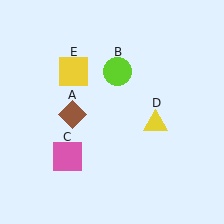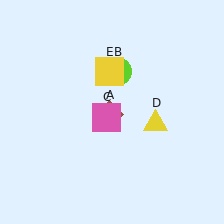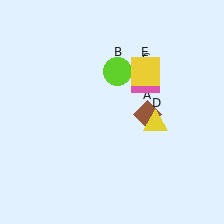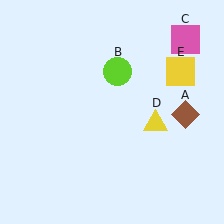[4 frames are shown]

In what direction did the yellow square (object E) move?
The yellow square (object E) moved right.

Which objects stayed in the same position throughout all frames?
Lime circle (object B) and yellow triangle (object D) remained stationary.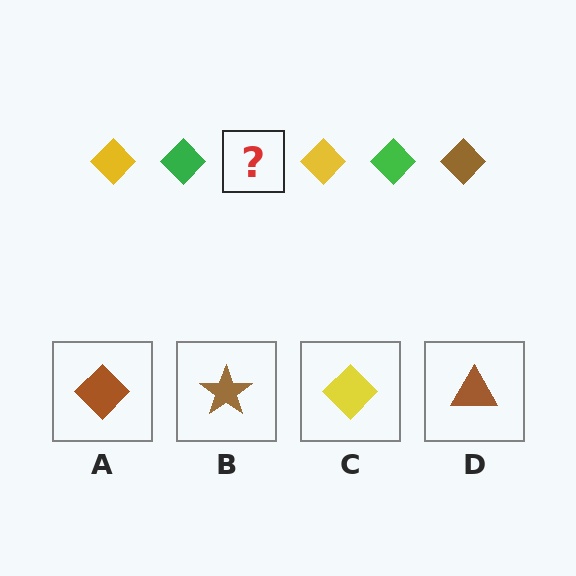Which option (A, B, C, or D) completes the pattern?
A.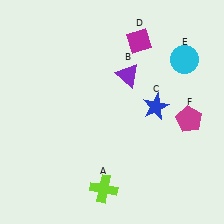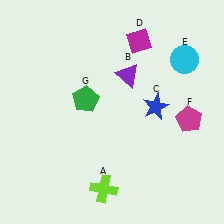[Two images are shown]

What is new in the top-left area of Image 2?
A green pentagon (G) was added in the top-left area of Image 2.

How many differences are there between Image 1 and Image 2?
There is 1 difference between the two images.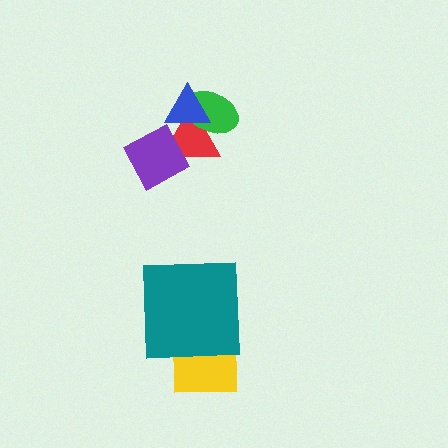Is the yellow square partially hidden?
Yes, it is partially covered by another shape.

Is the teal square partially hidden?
No, no other shape covers it.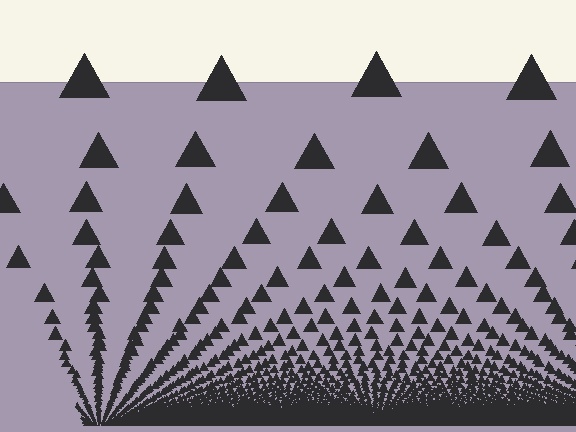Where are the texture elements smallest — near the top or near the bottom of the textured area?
Near the bottom.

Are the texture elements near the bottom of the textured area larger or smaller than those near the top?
Smaller. The gradient is inverted — elements near the bottom are smaller and denser.